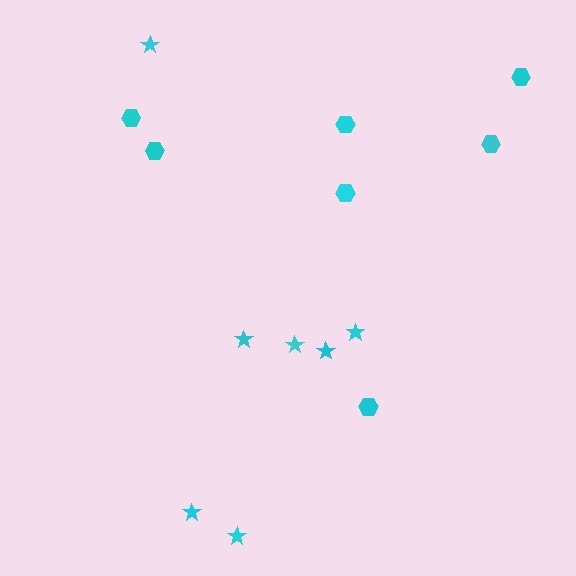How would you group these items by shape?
There are 2 groups: one group of hexagons (7) and one group of stars (7).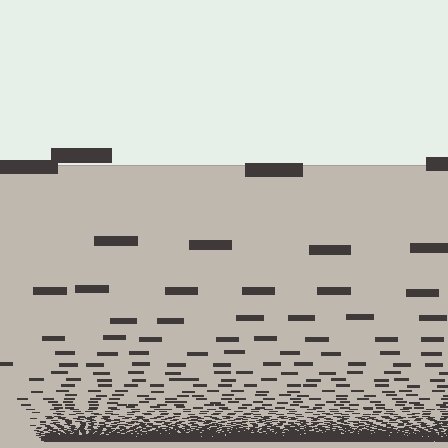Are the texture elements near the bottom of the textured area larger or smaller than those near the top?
Smaller. The gradient is inverted — elements near the bottom are smaller and denser.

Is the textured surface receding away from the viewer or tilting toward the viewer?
The surface appears to tilt toward the viewer. Texture elements get larger and sparser toward the top.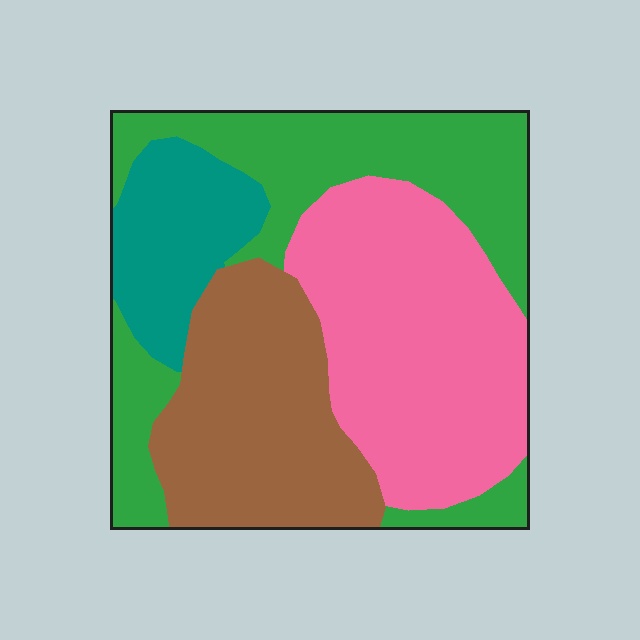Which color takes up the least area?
Teal, at roughly 15%.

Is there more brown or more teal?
Brown.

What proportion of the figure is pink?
Pink takes up about one third (1/3) of the figure.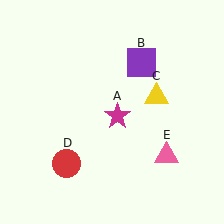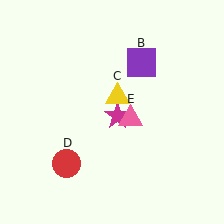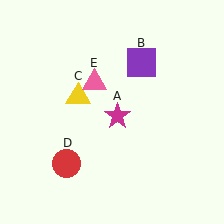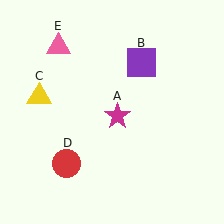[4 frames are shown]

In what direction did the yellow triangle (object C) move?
The yellow triangle (object C) moved left.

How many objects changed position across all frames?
2 objects changed position: yellow triangle (object C), pink triangle (object E).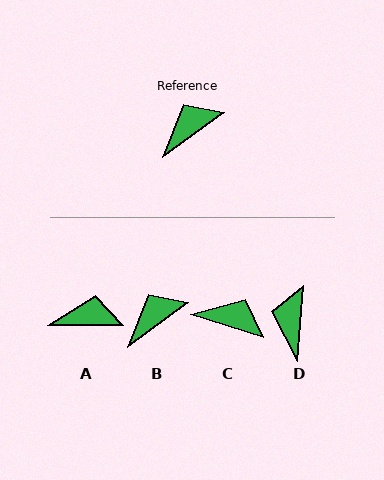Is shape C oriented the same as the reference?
No, it is off by about 54 degrees.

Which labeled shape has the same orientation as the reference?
B.